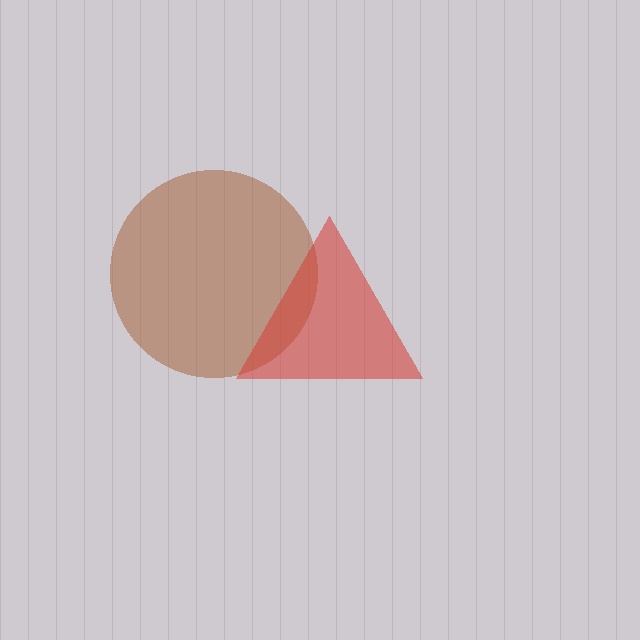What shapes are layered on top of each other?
The layered shapes are: a brown circle, a red triangle.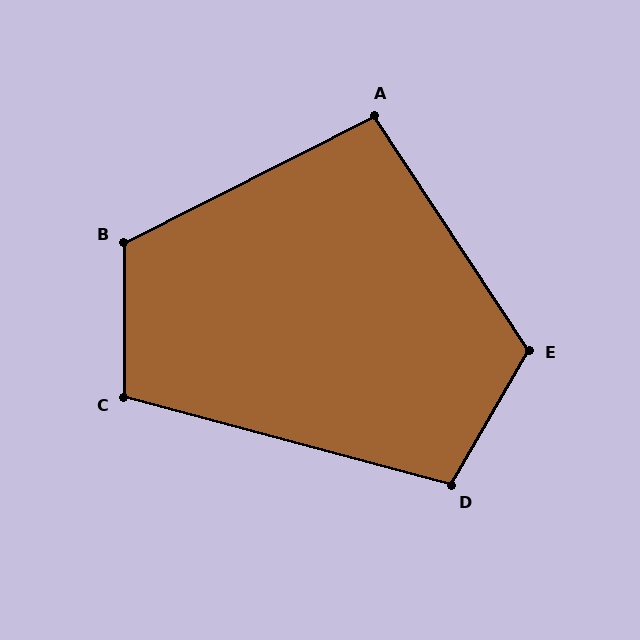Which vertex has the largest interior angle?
B, at approximately 117 degrees.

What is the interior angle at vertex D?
Approximately 105 degrees (obtuse).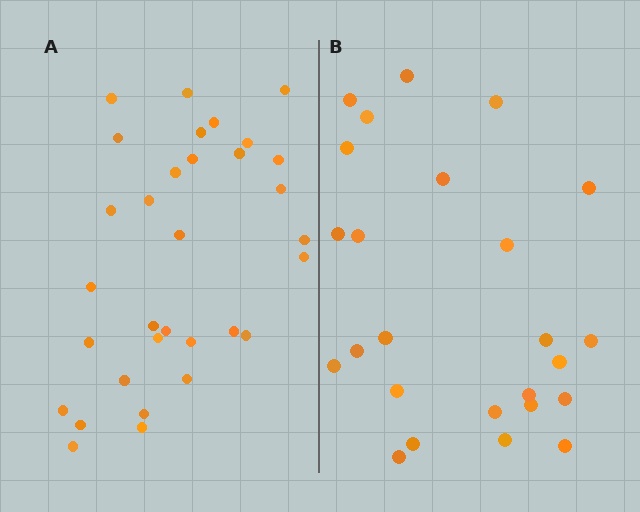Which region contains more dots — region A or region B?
Region A (the left region) has more dots.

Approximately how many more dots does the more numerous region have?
Region A has roughly 8 or so more dots than region B.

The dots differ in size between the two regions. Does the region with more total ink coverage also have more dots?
No. Region B has more total ink coverage because its dots are larger, but region A actually contains more individual dots. Total area can be misleading — the number of items is what matters here.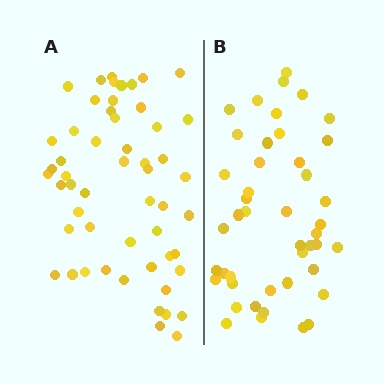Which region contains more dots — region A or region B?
Region A (the left region) has more dots.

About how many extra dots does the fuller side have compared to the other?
Region A has roughly 8 or so more dots than region B.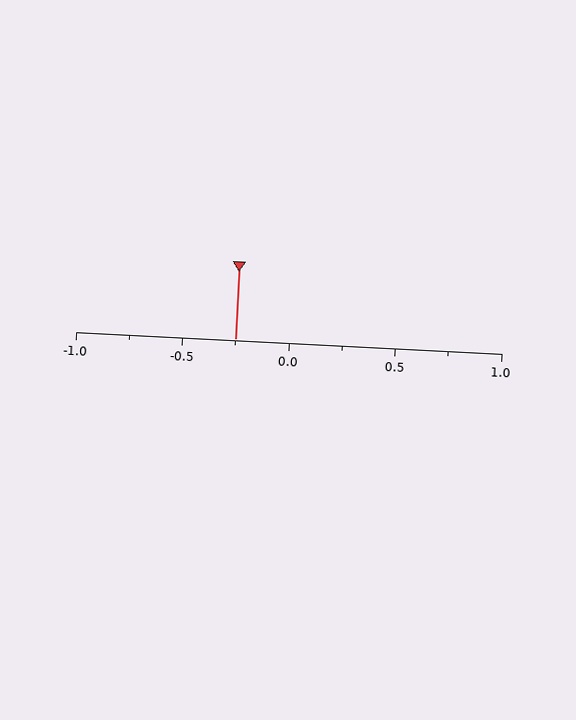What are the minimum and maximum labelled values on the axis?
The axis runs from -1.0 to 1.0.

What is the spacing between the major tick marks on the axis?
The major ticks are spaced 0.5 apart.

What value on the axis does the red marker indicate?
The marker indicates approximately -0.25.